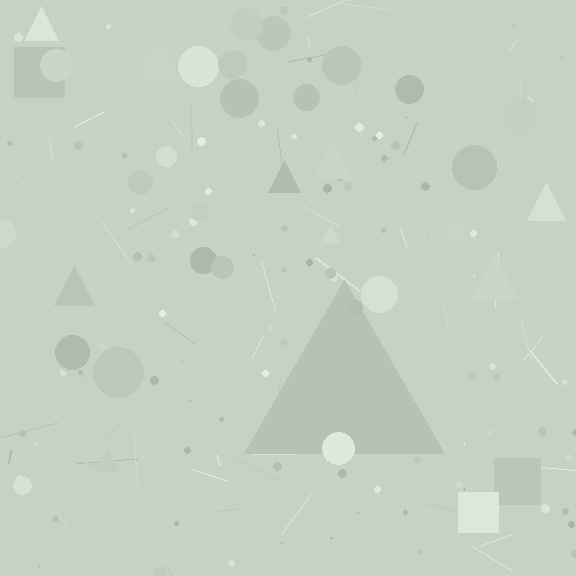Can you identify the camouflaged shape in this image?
The camouflaged shape is a triangle.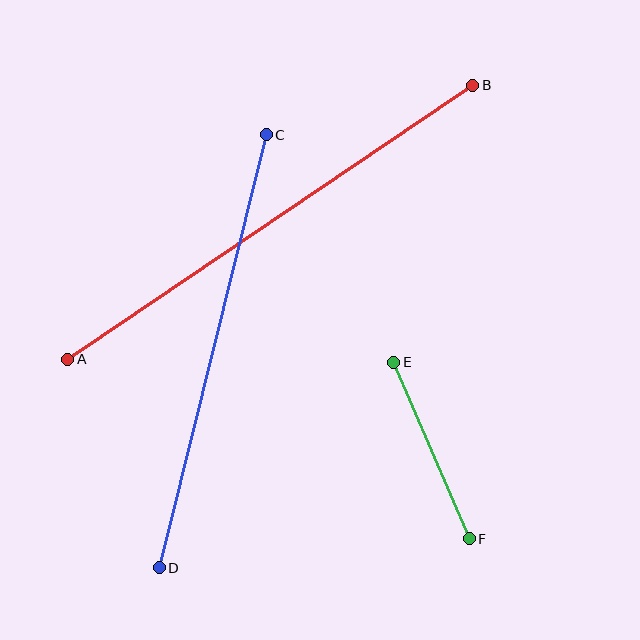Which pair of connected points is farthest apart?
Points A and B are farthest apart.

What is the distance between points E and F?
The distance is approximately 192 pixels.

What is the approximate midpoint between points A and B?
The midpoint is at approximately (270, 222) pixels.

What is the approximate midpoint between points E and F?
The midpoint is at approximately (431, 450) pixels.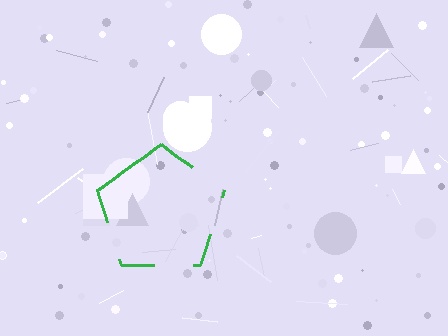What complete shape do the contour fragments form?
The contour fragments form a pentagon.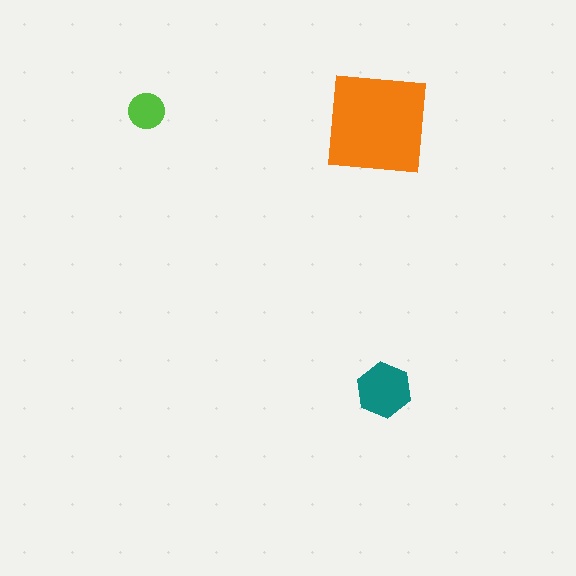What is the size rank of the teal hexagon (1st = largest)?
2nd.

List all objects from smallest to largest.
The lime circle, the teal hexagon, the orange square.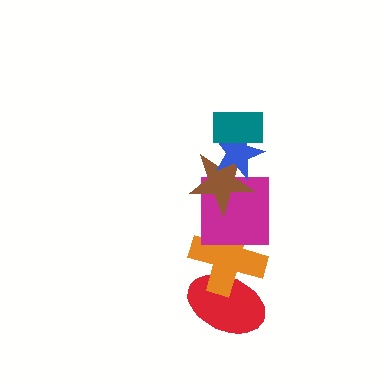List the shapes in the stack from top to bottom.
From top to bottom: the teal rectangle, the blue star, the brown star, the magenta square, the orange cross, the red ellipse.